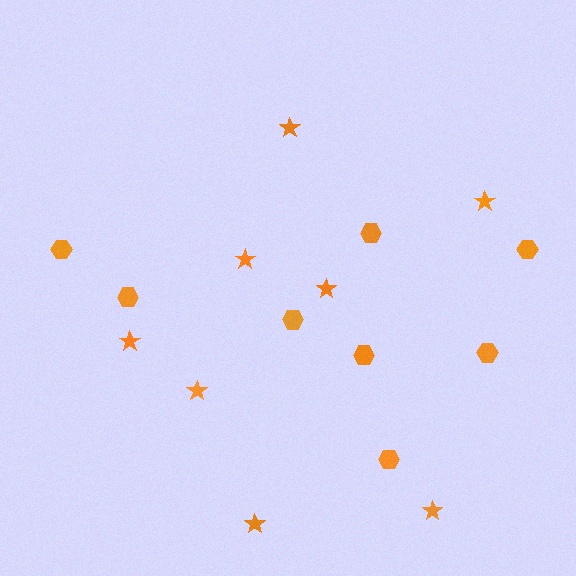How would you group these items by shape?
There are 2 groups: one group of hexagons (8) and one group of stars (8).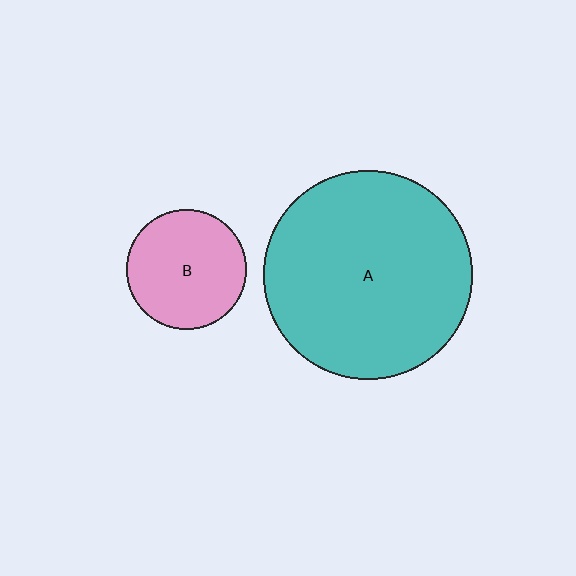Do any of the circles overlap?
No, none of the circles overlap.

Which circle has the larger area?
Circle A (teal).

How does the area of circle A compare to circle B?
Approximately 3.0 times.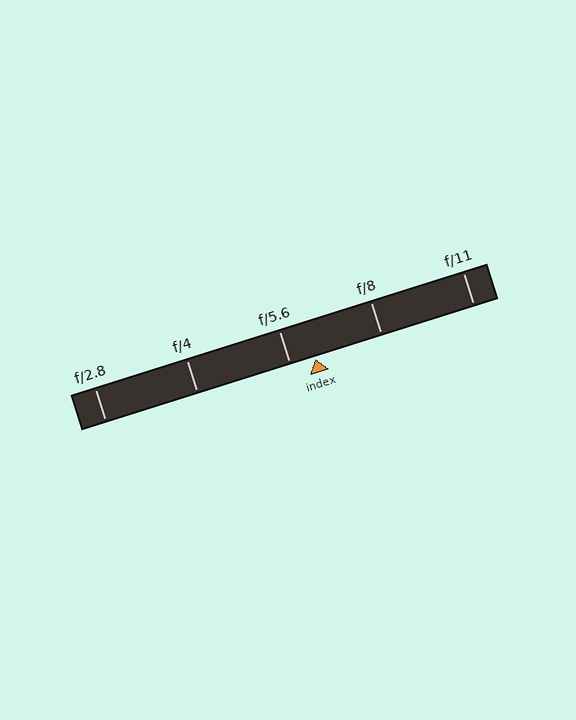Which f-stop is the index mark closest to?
The index mark is closest to f/5.6.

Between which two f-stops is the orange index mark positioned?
The index mark is between f/5.6 and f/8.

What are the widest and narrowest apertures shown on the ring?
The widest aperture shown is f/2.8 and the narrowest is f/11.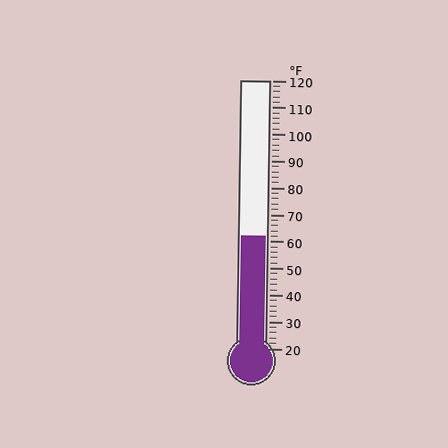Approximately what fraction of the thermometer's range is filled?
The thermometer is filled to approximately 40% of its range.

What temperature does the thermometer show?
The thermometer shows approximately 62°F.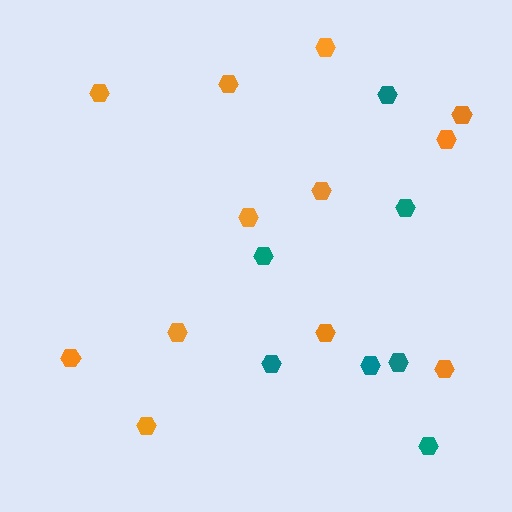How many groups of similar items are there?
There are 2 groups: one group of teal hexagons (7) and one group of orange hexagons (12).